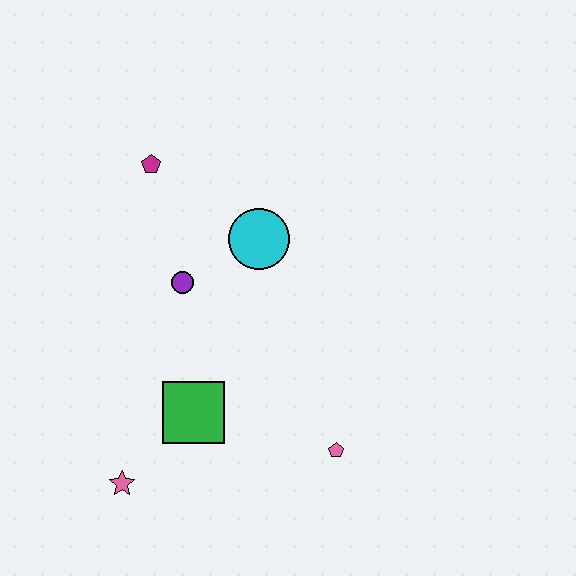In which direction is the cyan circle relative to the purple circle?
The cyan circle is to the right of the purple circle.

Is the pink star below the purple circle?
Yes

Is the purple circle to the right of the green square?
No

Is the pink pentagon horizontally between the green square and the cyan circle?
No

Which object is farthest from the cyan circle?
The pink star is farthest from the cyan circle.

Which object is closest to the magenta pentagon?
The purple circle is closest to the magenta pentagon.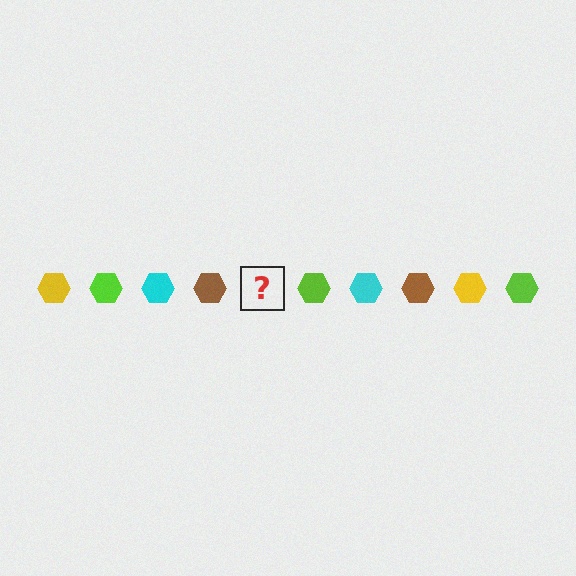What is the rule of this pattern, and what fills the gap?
The rule is that the pattern cycles through yellow, lime, cyan, brown hexagons. The gap should be filled with a yellow hexagon.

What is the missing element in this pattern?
The missing element is a yellow hexagon.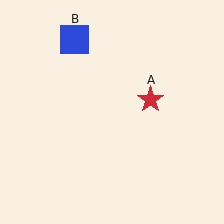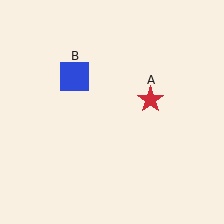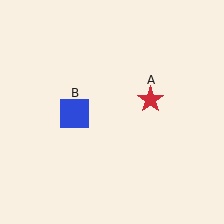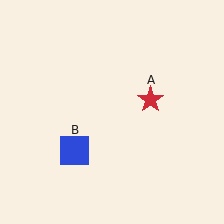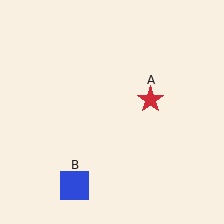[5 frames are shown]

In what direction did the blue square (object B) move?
The blue square (object B) moved down.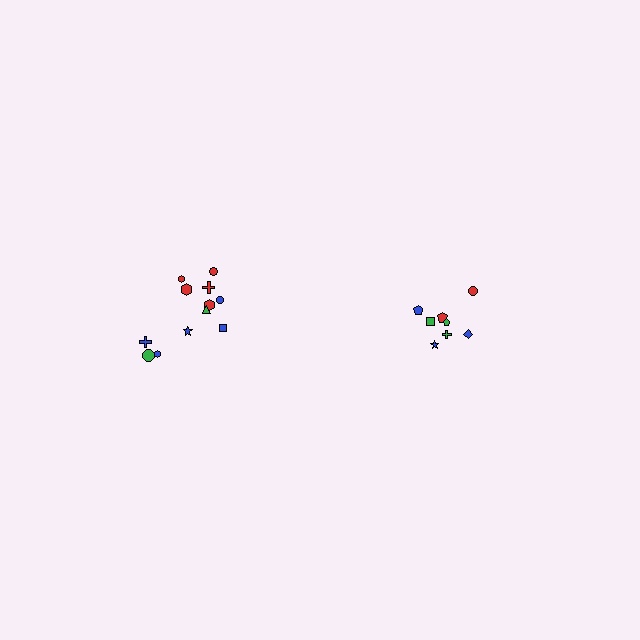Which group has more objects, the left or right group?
The left group.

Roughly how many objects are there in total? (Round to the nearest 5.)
Roughly 20 objects in total.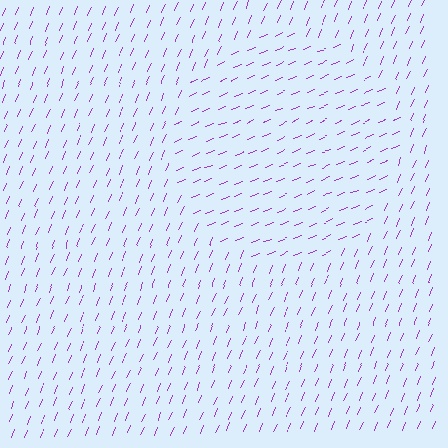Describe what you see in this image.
The image is filled with small purple line segments. A circle region in the image has lines oriented differently from the surrounding lines, creating a visible texture boundary.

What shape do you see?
I see a circle.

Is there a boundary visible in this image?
Yes, there is a texture boundary formed by a change in line orientation.